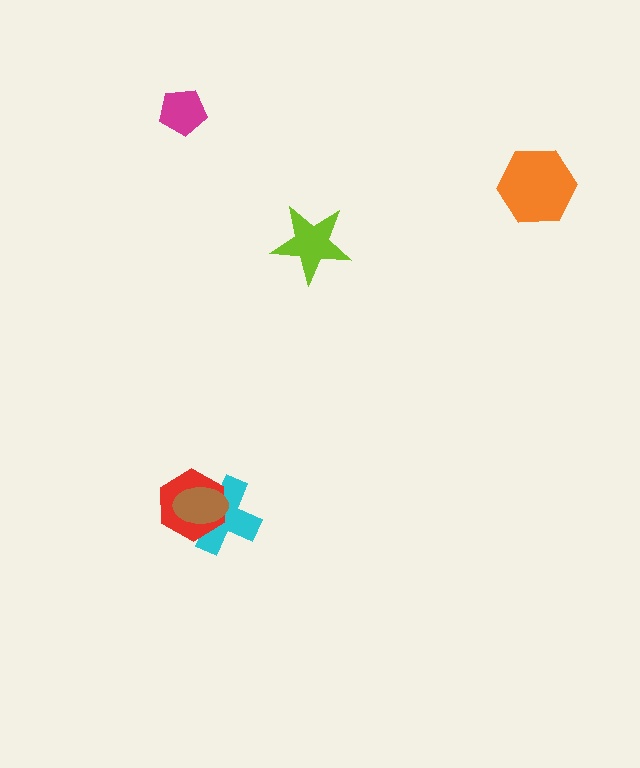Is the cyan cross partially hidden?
Yes, it is partially covered by another shape.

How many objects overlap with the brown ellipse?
2 objects overlap with the brown ellipse.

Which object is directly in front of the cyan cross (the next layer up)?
The red hexagon is directly in front of the cyan cross.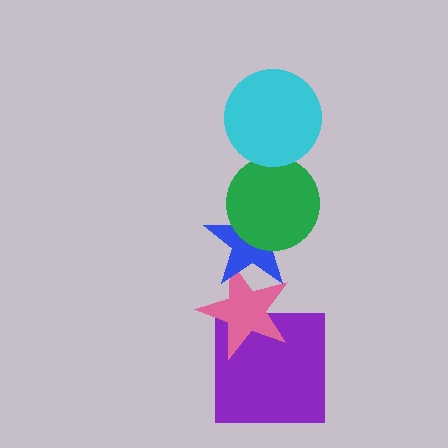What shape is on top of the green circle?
The cyan circle is on top of the green circle.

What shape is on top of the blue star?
The green circle is on top of the blue star.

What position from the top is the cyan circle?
The cyan circle is 1st from the top.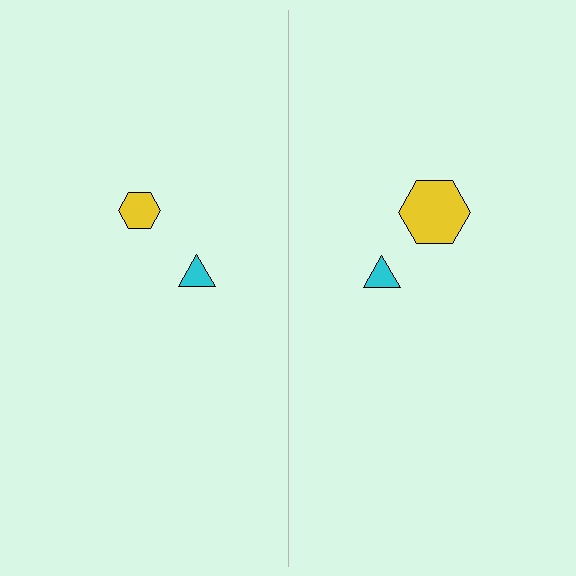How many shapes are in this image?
There are 4 shapes in this image.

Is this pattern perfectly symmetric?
No, the pattern is not perfectly symmetric. The yellow hexagon on the right side has a different size than its mirror counterpart.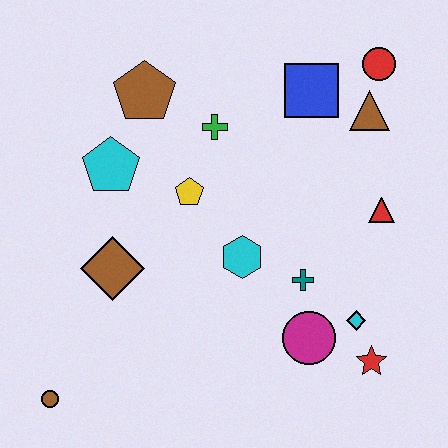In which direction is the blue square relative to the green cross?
The blue square is to the right of the green cross.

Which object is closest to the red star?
The cyan diamond is closest to the red star.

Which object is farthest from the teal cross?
The brown circle is farthest from the teal cross.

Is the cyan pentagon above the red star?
Yes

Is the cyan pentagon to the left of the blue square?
Yes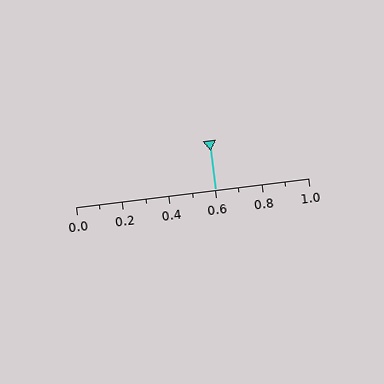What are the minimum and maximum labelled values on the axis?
The axis runs from 0.0 to 1.0.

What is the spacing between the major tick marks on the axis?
The major ticks are spaced 0.2 apart.